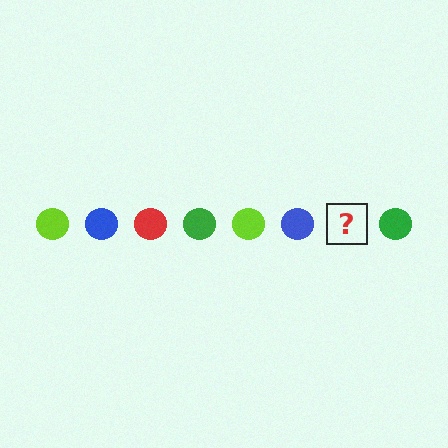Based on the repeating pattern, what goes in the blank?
The blank should be a red circle.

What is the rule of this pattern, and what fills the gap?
The rule is that the pattern cycles through lime, blue, red, green circles. The gap should be filled with a red circle.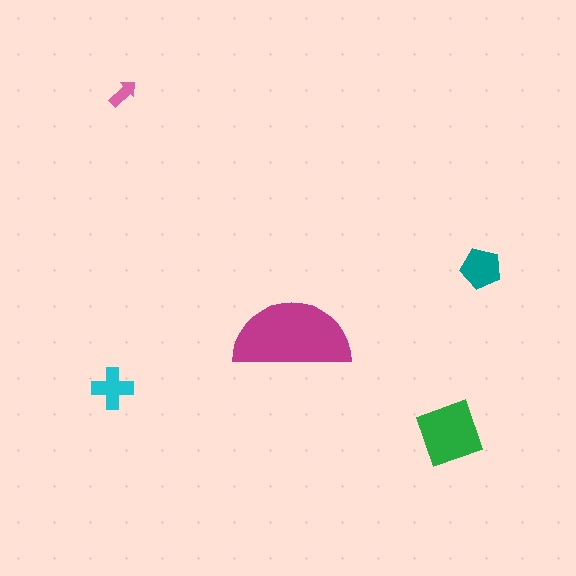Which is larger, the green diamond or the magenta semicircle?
The magenta semicircle.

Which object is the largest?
The magenta semicircle.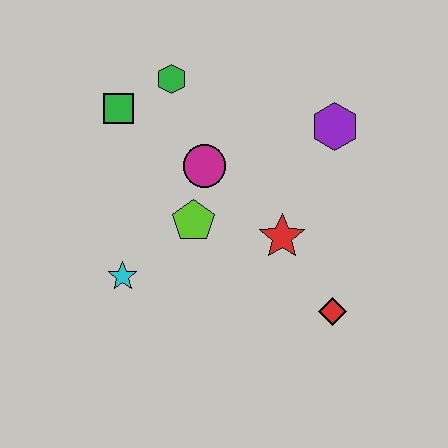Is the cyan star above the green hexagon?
No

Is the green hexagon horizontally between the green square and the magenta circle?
Yes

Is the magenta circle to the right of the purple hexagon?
No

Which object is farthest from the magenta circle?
The red diamond is farthest from the magenta circle.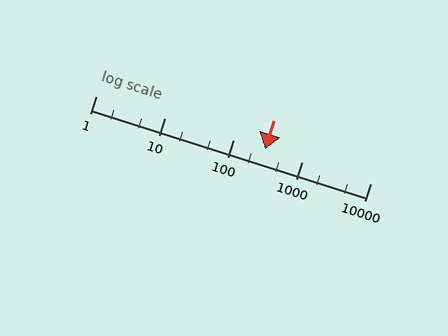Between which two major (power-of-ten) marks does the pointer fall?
The pointer is between 100 and 1000.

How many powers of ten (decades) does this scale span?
The scale spans 4 decades, from 1 to 10000.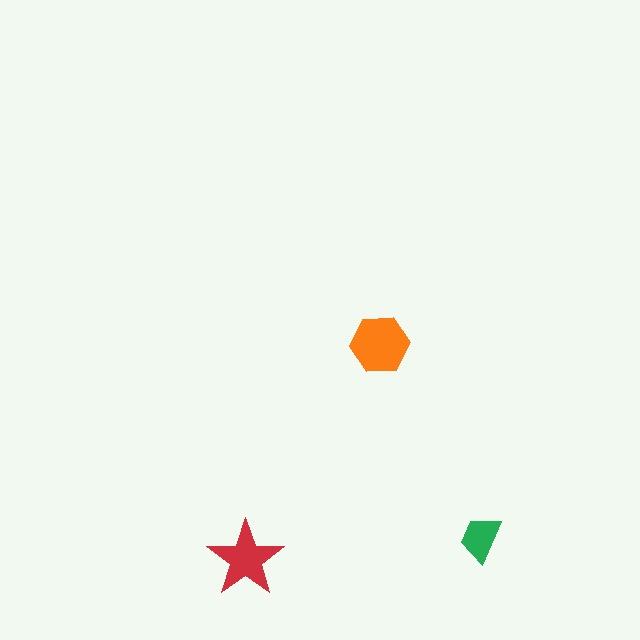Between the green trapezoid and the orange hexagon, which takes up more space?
The orange hexagon.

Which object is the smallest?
The green trapezoid.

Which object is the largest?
The orange hexagon.